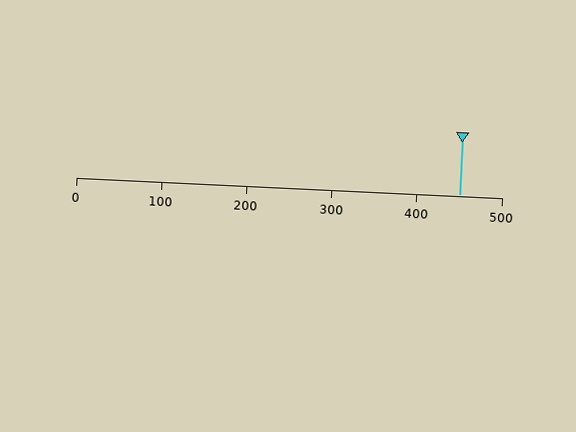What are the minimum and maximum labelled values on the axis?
The axis runs from 0 to 500.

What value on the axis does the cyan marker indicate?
The marker indicates approximately 450.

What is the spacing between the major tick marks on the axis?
The major ticks are spaced 100 apart.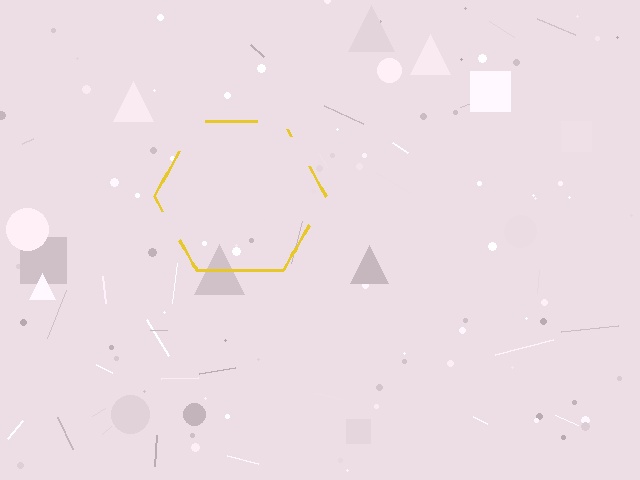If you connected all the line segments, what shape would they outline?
They would outline a hexagon.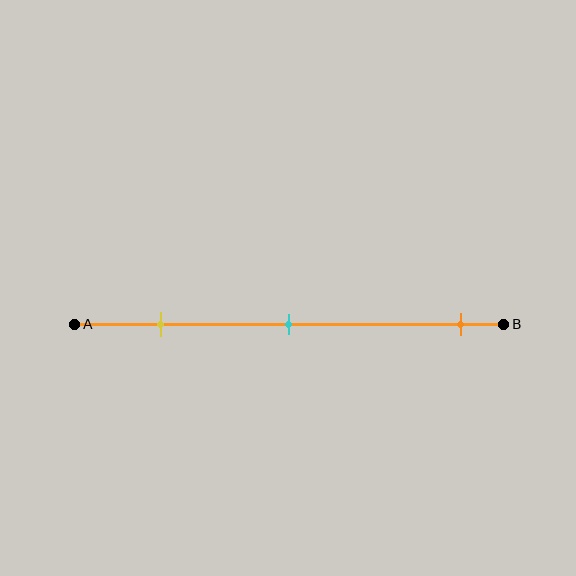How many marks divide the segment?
There are 3 marks dividing the segment.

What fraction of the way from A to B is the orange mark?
The orange mark is approximately 90% (0.9) of the way from A to B.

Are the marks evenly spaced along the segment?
No, the marks are not evenly spaced.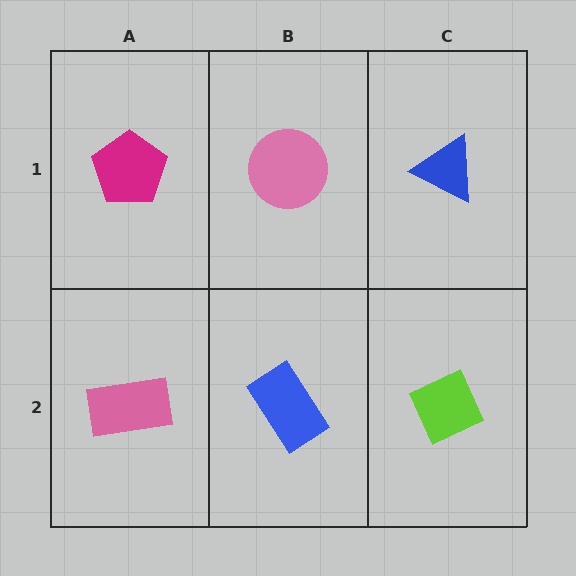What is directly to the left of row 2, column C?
A blue rectangle.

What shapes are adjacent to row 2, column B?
A pink circle (row 1, column B), a pink rectangle (row 2, column A), a lime diamond (row 2, column C).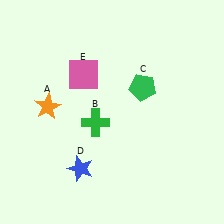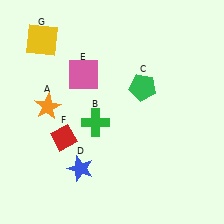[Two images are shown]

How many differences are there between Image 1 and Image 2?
There are 2 differences between the two images.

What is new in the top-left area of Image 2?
A yellow square (G) was added in the top-left area of Image 2.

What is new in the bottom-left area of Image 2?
A red diamond (F) was added in the bottom-left area of Image 2.